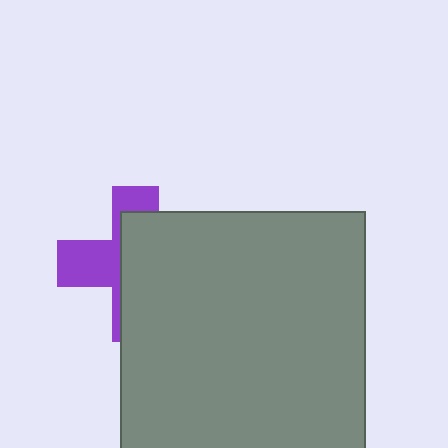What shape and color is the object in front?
The object in front is a gray square.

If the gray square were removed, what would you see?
You would see the complete purple cross.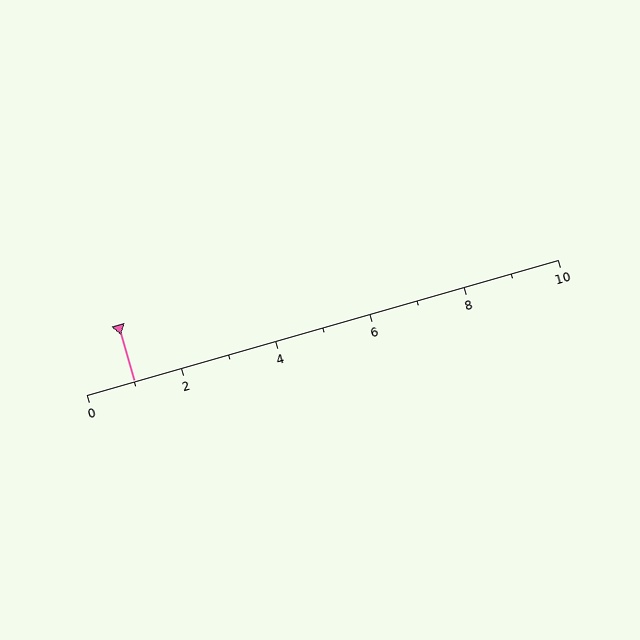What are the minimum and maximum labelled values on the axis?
The axis runs from 0 to 10.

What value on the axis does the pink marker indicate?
The marker indicates approximately 1.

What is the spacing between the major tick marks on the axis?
The major ticks are spaced 2 apart.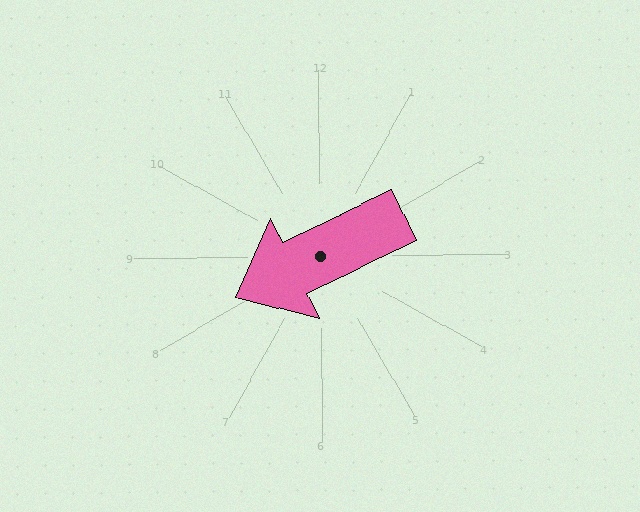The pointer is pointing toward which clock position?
Roughly 8 o'clock.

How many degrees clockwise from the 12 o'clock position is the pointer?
Approximately 245 degrees.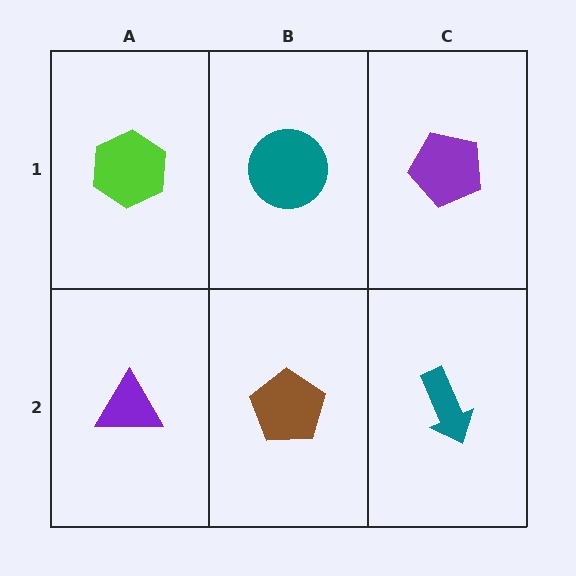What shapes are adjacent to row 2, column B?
A teal circle (row 1, column B), a purple triangle (row 2, column A), a teal arrow (row 2, column C).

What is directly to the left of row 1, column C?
A teal circle.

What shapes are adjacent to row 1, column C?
A teal arrow (row 2, column C), a teal circle (row 1, column B).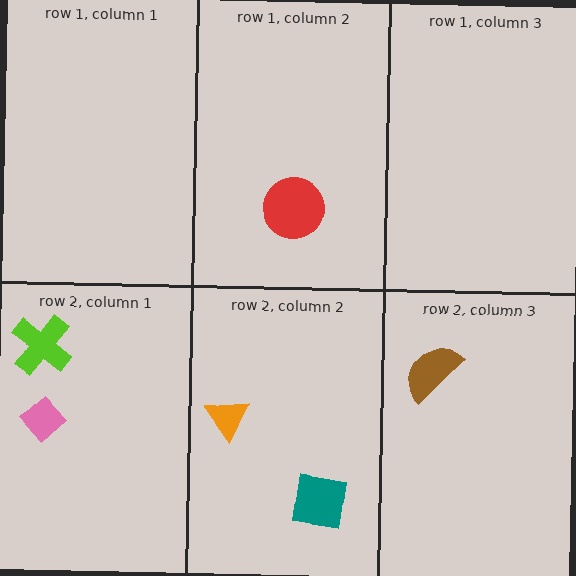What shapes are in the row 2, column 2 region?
The teal square, the orange triangle.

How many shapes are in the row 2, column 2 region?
2.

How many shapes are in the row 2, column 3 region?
1.